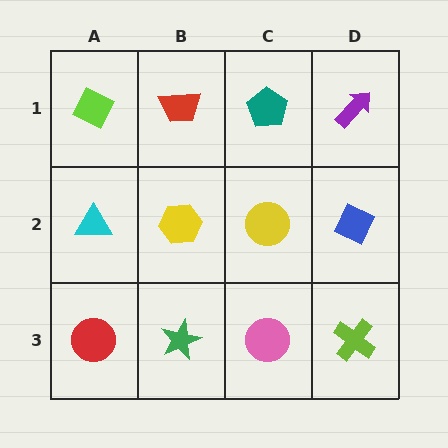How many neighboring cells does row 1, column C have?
3.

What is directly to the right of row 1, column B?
A teal pentagon.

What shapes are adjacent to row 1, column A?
A cyan triangle (row 2, column A), a red trapezoid (row 1, column B).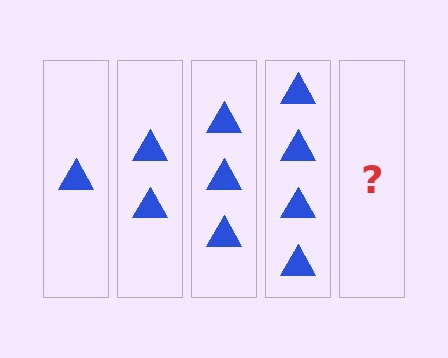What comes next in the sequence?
The next element should be 5 triangles.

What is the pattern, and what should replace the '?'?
The pattern is that each step adds one more triangle. The '?' should be 5 triangles.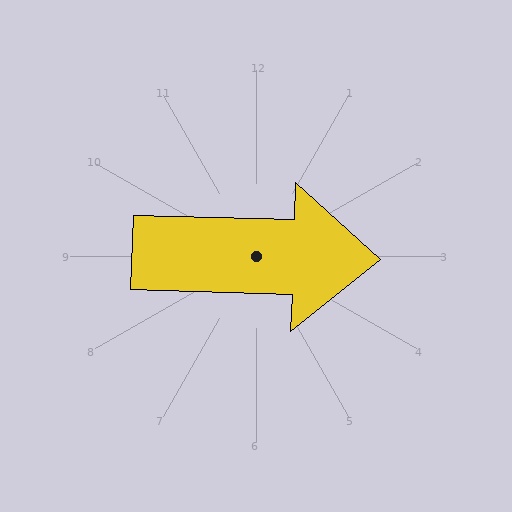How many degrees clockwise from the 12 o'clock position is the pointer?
Approximately 92 degrees.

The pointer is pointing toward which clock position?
Roughly 3 o'clock.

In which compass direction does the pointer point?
East.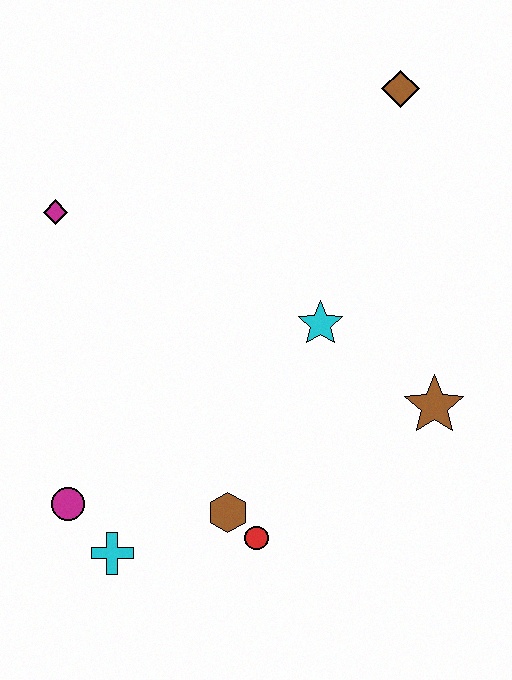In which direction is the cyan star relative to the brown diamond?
The cyan star is below the brown diamond.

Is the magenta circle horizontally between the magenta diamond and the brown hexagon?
Yes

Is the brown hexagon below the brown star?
Yes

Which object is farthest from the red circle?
The brown diamond is farthest from the red circle.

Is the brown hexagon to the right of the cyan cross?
Yes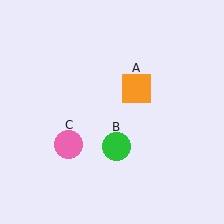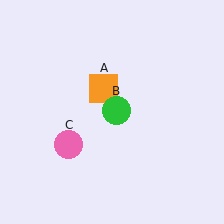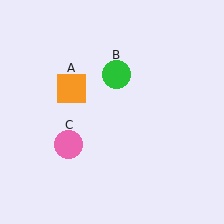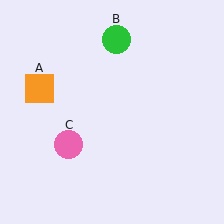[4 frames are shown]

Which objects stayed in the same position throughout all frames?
Pink circle (object C) remained stationary.